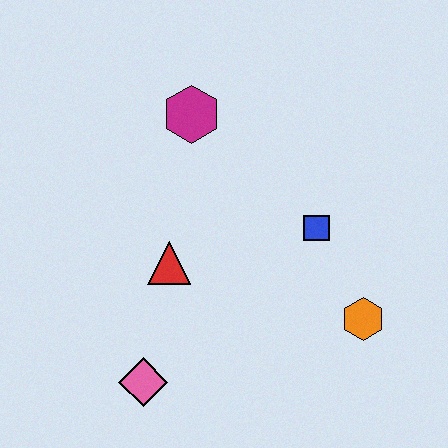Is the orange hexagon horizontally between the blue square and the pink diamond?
No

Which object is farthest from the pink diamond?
The magenta hexagon is farthest from the pink diamond.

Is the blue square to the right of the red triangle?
Yes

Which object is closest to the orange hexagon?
The blue square is closest to the orange hexagon.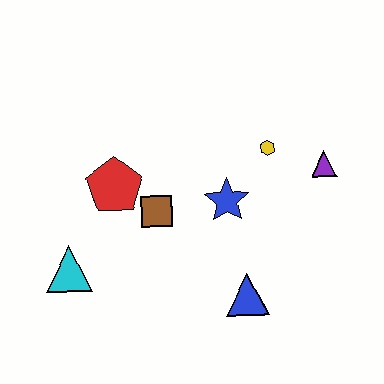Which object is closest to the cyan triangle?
The red pentagon is closest to the cyan triangle.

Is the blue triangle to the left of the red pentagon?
No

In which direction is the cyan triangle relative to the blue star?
The cyan triangle is to the left of the blue star.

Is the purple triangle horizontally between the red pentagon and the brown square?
No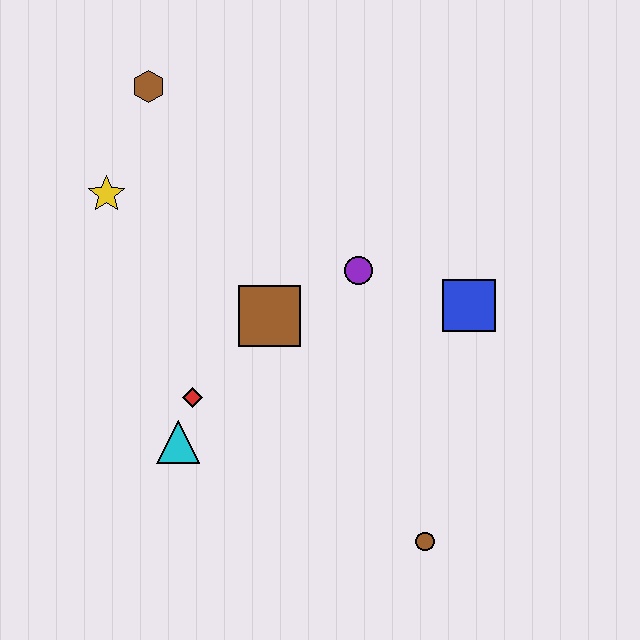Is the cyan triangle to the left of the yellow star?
No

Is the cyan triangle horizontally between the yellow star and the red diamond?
Yes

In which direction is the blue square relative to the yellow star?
The blue square is to the right of the yellow star.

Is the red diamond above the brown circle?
Yes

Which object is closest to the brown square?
The purple circle is closest to the brown square.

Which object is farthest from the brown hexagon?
The brown circle is farthest from the brown hexagon.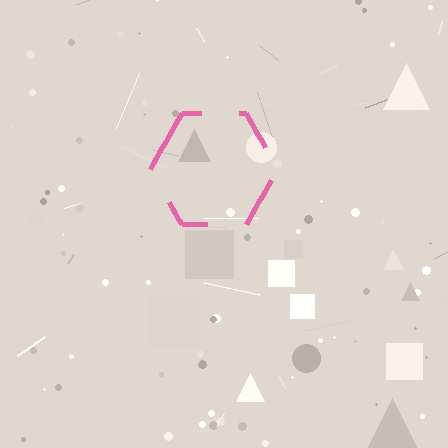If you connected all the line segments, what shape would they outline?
They would outline a hexagon.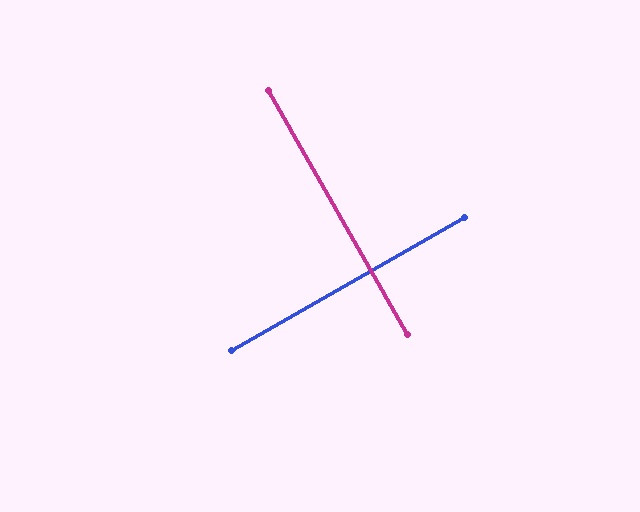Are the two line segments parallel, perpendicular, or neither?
Perpendicular — they meet at approximately 90°.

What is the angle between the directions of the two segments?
Approximately 90 degrees.